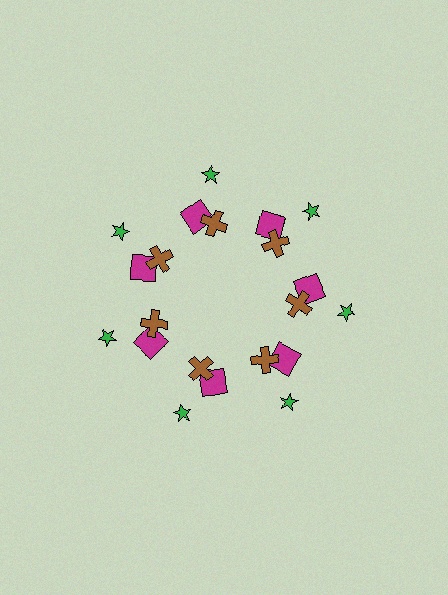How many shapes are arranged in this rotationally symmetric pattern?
There are 21 shapes, arranged in 7 groups of 3.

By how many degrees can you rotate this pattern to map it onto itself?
The pattern maps onto itself every 51 degrees of rotation.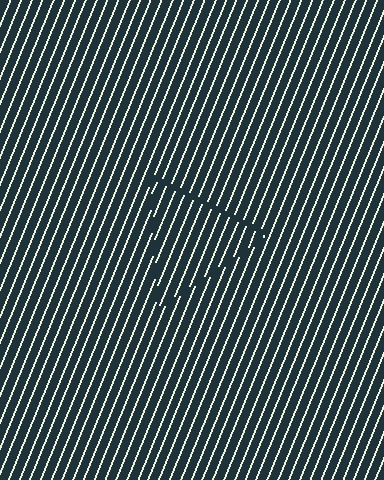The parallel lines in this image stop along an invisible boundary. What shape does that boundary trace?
An illusory triangle. The interior of the shape contains the same grating, shifted by half a period — the contour is defined by the phase discontinuity where line-ends from the inner and outer gratings abut.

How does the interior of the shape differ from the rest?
The interior of the shape contains the same grating, shifted by half a period — the contour is defined by the phase discontinuity where line-ends from the inner and outer gratings abut.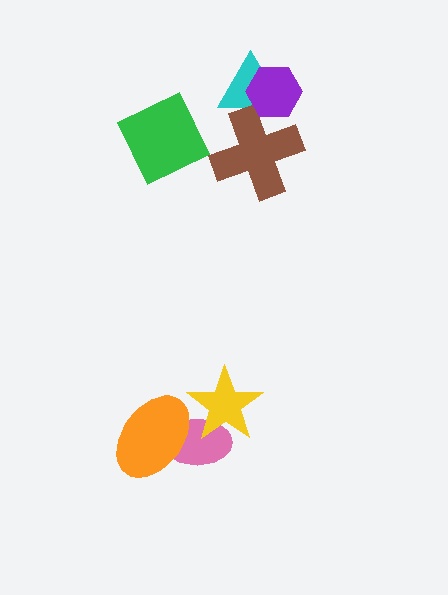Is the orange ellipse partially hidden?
No, no other shape covers it.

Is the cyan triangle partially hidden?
Yes, it is partially covered by another shape.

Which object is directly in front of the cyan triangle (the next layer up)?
The brown cross is directly in front of the cyan triangle.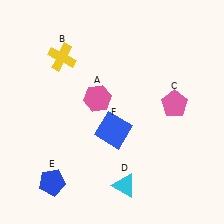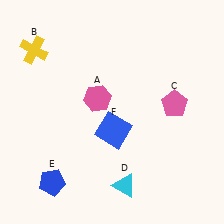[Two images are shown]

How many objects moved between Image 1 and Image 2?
1 object moved between the two images.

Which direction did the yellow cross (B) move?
The yellow cross (B) moved left.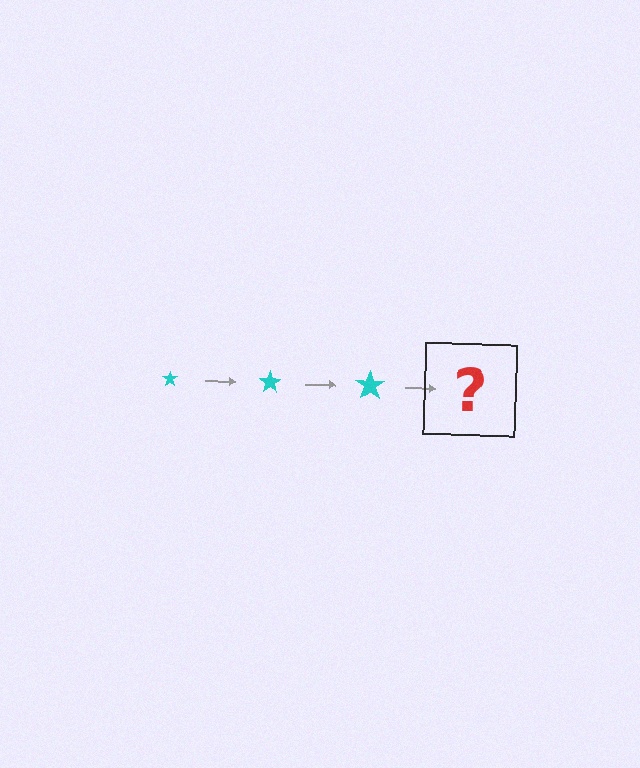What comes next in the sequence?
The next element should be a cyan star, larger than the previous one.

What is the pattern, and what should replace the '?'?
The pattern is that the star gets progressively larger each step. The '?' should be a cyan star, larger than the previous one.